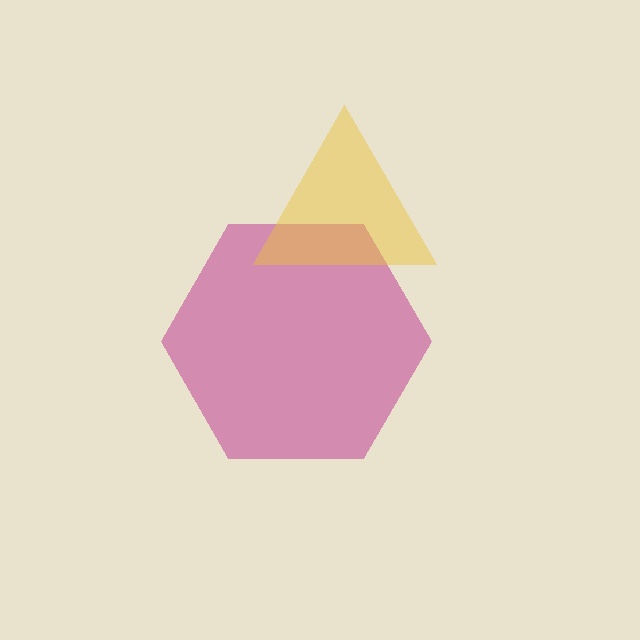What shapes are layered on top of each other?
The layered shapes are: a magenta hexagon, a yellow triangle.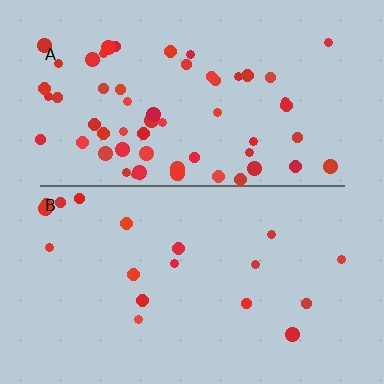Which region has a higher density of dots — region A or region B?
A (the top).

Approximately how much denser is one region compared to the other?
Approximately 3.2× — region A over region B.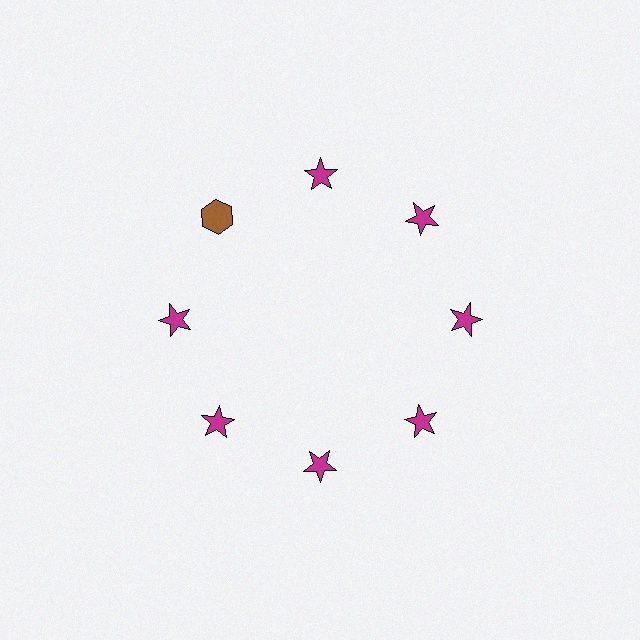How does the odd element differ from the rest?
It differs in both color (brown instead of magenta) and shape (hexagon instead of star).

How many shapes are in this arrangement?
There are 8 shapes arranged in a ring pattern.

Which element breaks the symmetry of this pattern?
The brown hexagon at roughly the 10 o'clock position breaks the symmetry. All other shapes are magenta stars.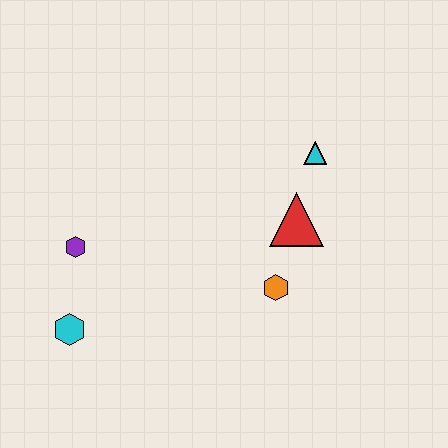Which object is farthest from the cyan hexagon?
The cyan triangle is farthest from the cyan hexagon.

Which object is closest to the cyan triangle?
The red triangle is closest to the cyan triangle.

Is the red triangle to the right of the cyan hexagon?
Yes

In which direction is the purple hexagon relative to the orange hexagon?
The purple hexagon is to the left of the orange hexagon.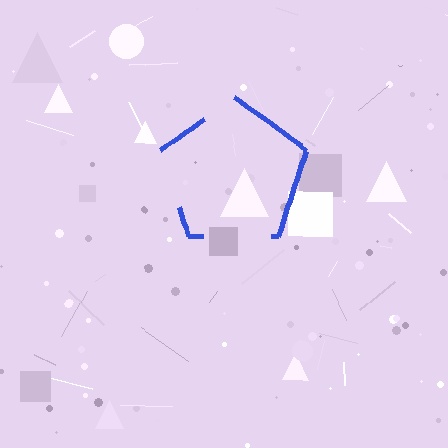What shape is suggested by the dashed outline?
The dashed outline suggests a pentagon.